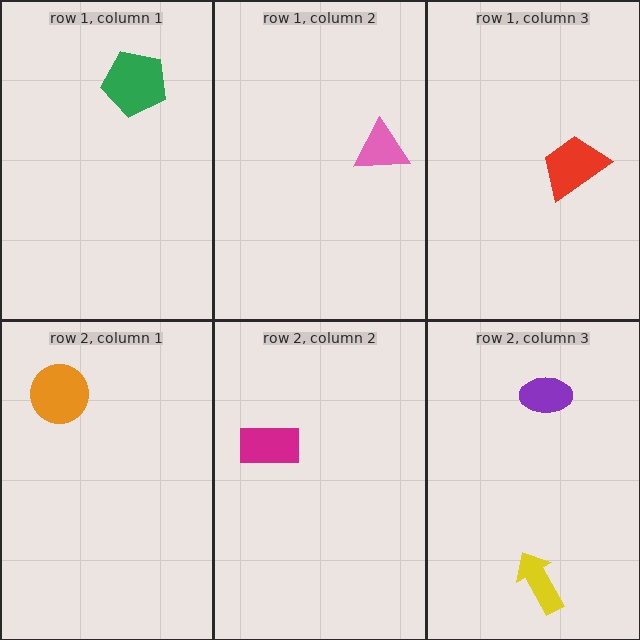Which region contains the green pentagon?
The row 1, column 1 region.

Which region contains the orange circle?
The row 2, column 1 region.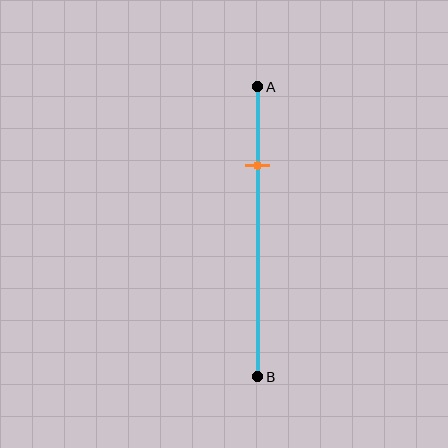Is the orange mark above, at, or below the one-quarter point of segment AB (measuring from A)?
The orange mark is approximately at the one-quarter point of segment AB.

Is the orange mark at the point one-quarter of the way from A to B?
Yes, the mark is approximately at the one-quarter point.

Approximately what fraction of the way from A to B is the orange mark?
The orange mark is approximately 25% of the way from A to B.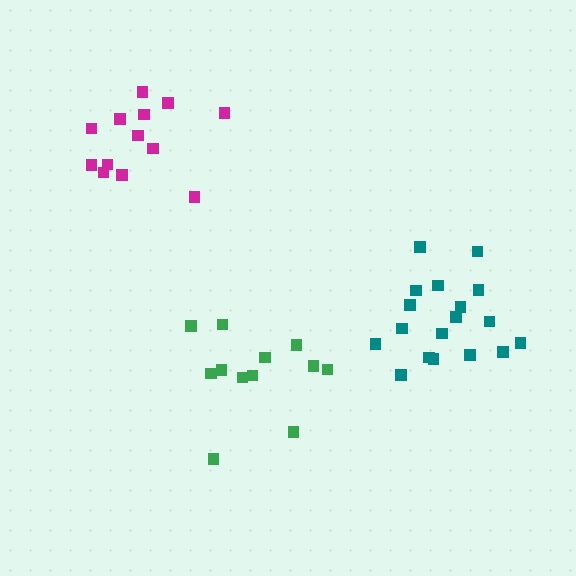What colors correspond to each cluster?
The clusters are colored: green, teal, magenta.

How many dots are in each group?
Group 1: 12 dots, Group 2: 18 dots, Group 3: 13 dots (43 total).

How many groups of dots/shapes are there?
There are 3 groups.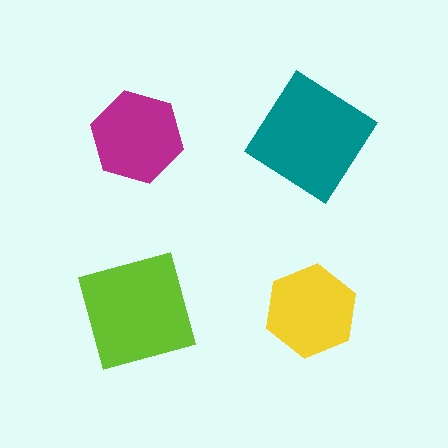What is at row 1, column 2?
A teal diamond.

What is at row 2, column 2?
A yellow hexagon.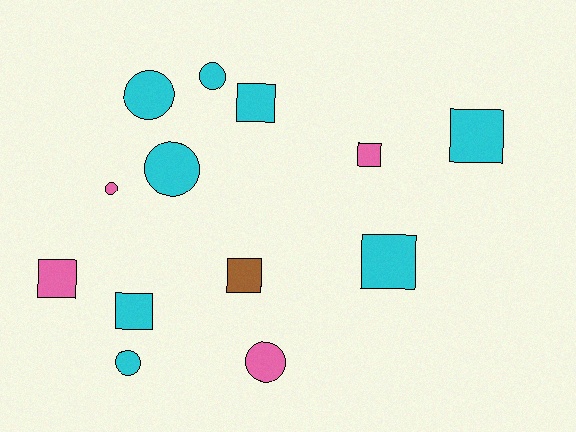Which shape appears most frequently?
Square, with 7 objects.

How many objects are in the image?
There are 13 objects.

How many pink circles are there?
There are 2 pink circles.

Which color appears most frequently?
Cyan, with 8 objects.